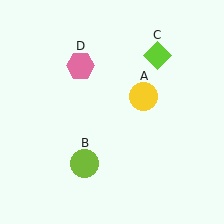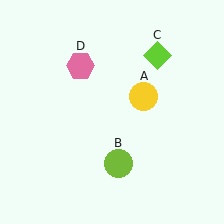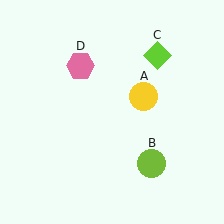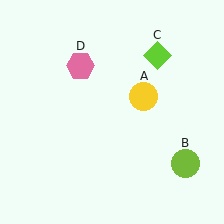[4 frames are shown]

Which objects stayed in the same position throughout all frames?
Yellow circle (object A) and lime diamond (object C) and pink hexagon (object D) remained stationary.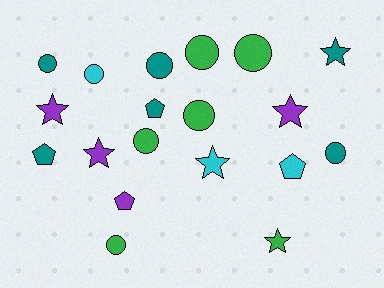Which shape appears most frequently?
Circle, with 9 objects.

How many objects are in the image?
There are 19 objects.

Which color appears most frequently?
Teal, with 6 objects.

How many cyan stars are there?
There is 1 cyan star.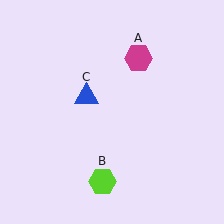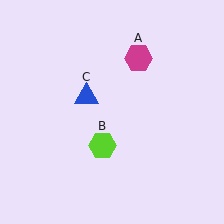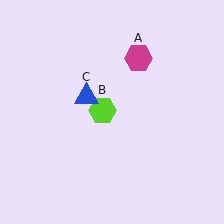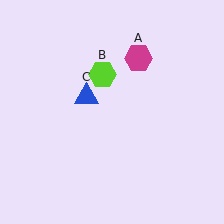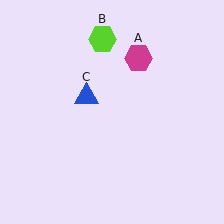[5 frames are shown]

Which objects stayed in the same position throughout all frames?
Magenta hexagon (object A) and blue triangle (object C) remained stationary.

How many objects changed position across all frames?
1 object changed position: lime hexagon (object B).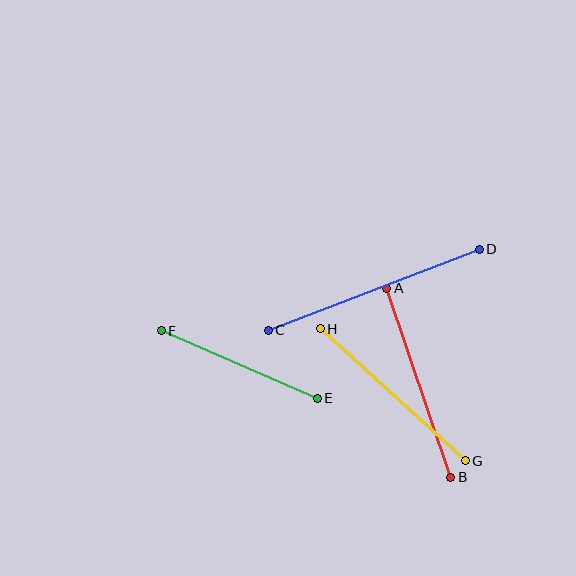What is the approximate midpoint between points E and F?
The midpoint is at approximately (239, 365) pixels.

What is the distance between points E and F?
The distance is approximately 170 pixels.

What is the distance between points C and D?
The distance is approximately 226 pixels.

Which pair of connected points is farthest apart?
Points C and D are farthest apart.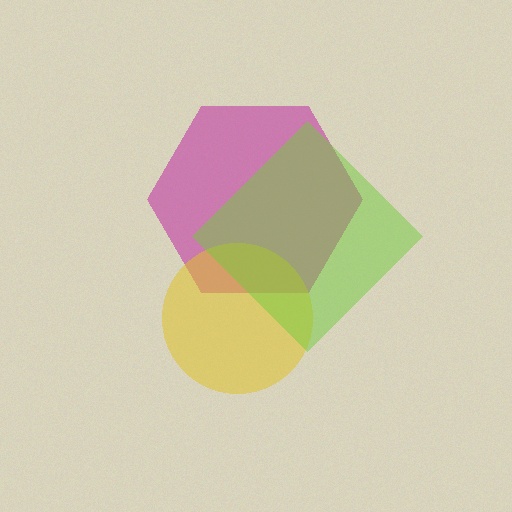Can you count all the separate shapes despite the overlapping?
Yes, there are 3 separate shapes.